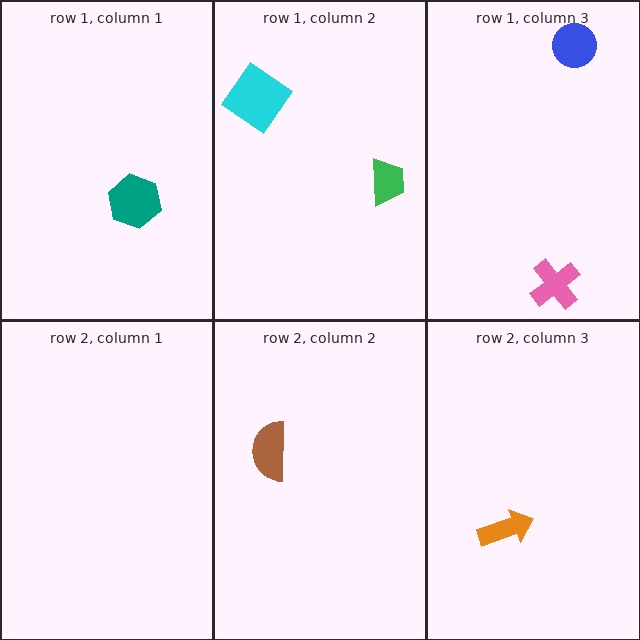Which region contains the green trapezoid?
The row 1, column 2 region.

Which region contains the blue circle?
The row 1, column 3 region.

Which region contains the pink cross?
The row 1, column 3 region.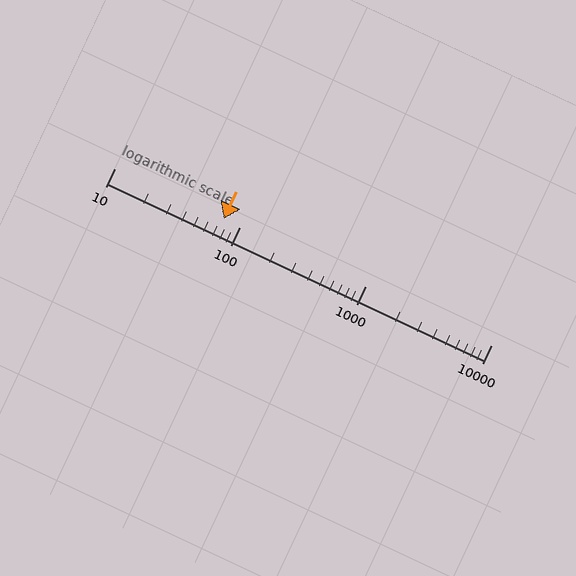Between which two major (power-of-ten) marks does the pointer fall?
The pointer is between 10 and 100.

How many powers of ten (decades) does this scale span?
The scale spans 3 decades, from 10 to 10000.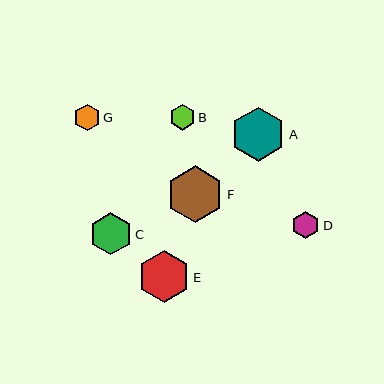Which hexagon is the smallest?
Hexagon B is the smallest with a size of approximately 26 pixels.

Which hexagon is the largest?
Hexagon F is the largest with a size of approximately 57 pixels.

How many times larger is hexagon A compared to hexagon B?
Hexagon A is approximately 2.1 times the size of hexagon B.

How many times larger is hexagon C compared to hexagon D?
Hexagon C is approximately 1.5 times the size of hexagon D.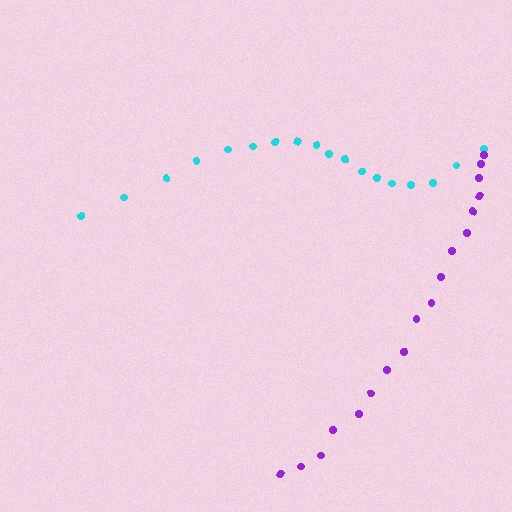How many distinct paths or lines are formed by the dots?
There are 2 distinct paths.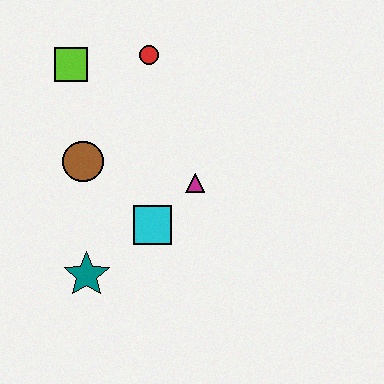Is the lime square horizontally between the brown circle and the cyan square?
No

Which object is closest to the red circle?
The lime square is closest to the red circle.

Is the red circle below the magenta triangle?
No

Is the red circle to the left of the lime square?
No